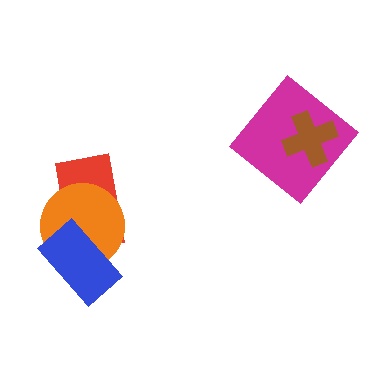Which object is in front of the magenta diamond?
The brown cross is in front of the magenta diamond.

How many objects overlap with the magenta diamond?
1 object overlaps with the magenta diamond.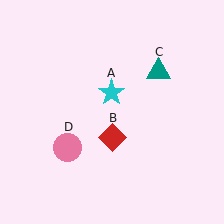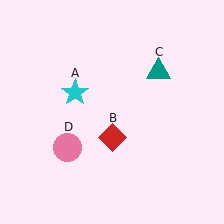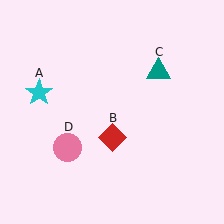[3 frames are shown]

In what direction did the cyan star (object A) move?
The cyan star (object A) moved left.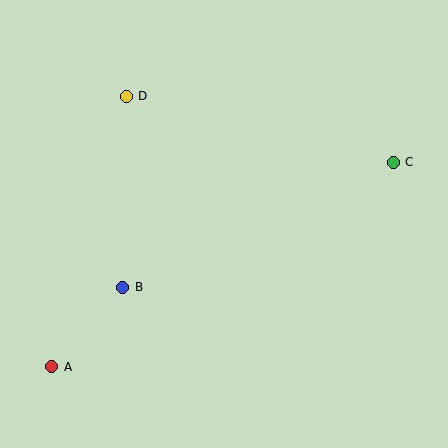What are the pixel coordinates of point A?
Point A is at (52, 367).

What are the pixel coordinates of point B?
Point B is at (123, 287).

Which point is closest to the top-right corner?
Point C is closest to the top-right corner.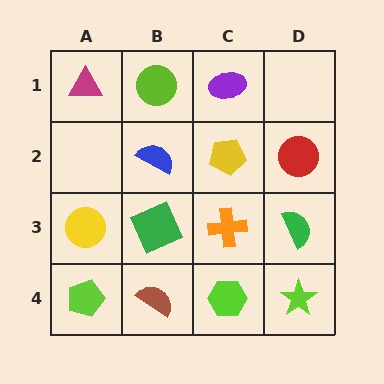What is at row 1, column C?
A purple ellipse.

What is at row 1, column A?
A magenta triangle.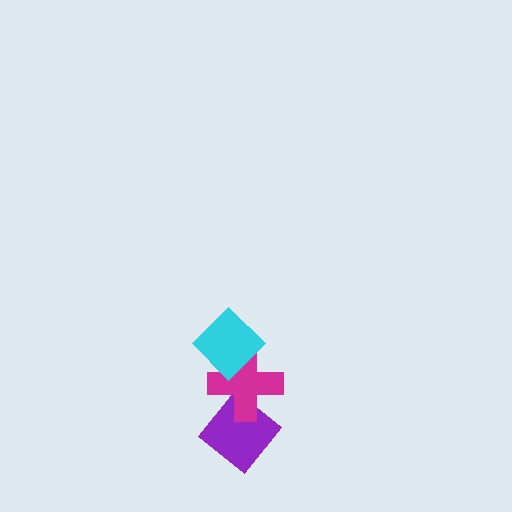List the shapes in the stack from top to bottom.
From top to bottom: the cyan diamond, the magenta cross, the purple diamond.